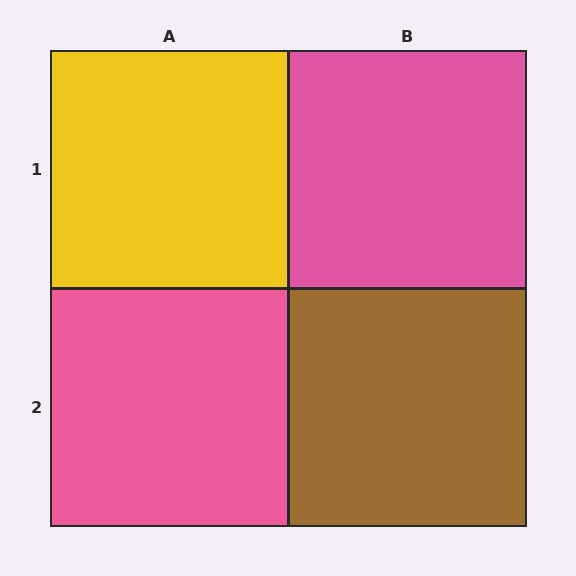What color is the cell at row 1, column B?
Pink.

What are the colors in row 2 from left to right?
Pink, brown.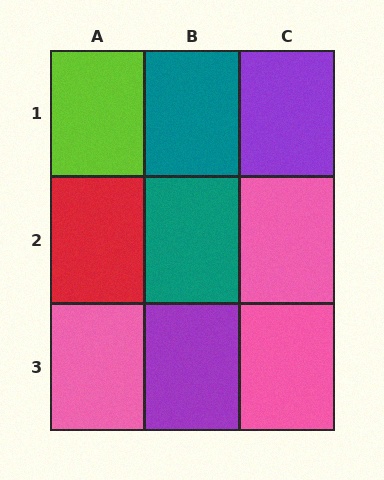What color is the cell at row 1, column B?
Teal.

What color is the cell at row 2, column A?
Red.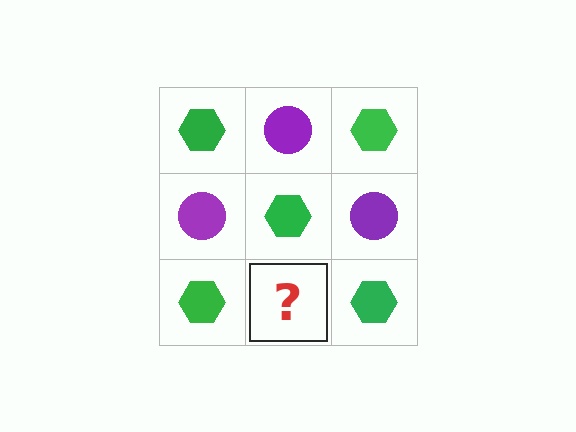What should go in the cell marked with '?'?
The missing cell should contain a purple circle.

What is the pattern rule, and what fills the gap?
The rule is that it alternates green hexagon and purple circle in a checkerboard pattern. The gap should be filled with a purple circle.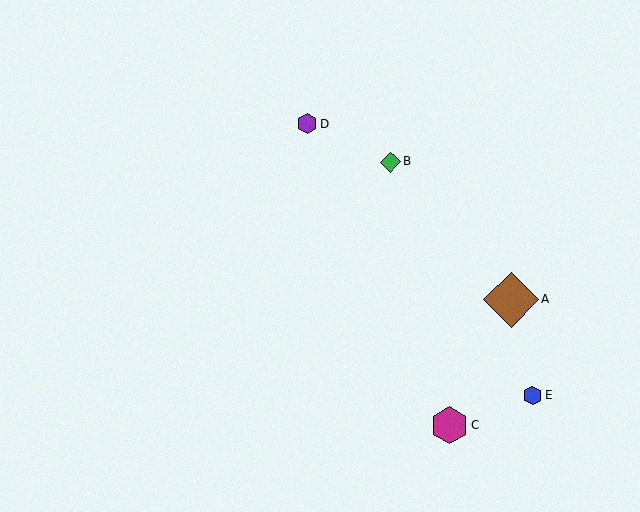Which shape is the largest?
The brown diamond (labeled A) is the largest.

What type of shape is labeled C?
Shape C is a magenta hexagon.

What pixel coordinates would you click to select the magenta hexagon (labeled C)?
Click at (450, 425) to select the magenta hexagon C.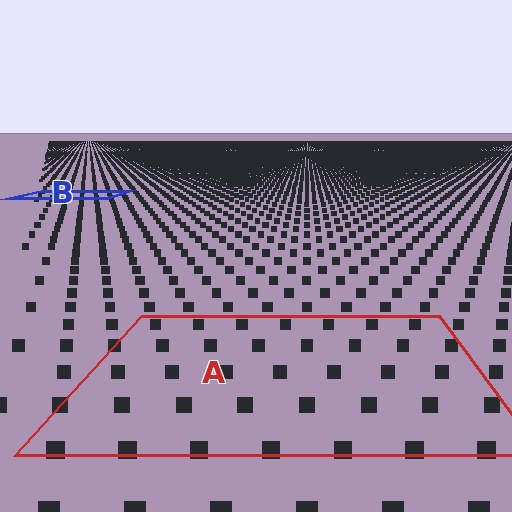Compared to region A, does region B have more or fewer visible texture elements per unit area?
Region B has more texture elements per unit area — they are packed more densely because it is farther away.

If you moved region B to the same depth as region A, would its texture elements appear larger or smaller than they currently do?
They would appear larger. At a closer depth, the same texture elements are projected at a bigger on-screen size.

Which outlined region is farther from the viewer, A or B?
Region B is farther from the viewer — the texture elements inside it appear smaller and more densely packed.